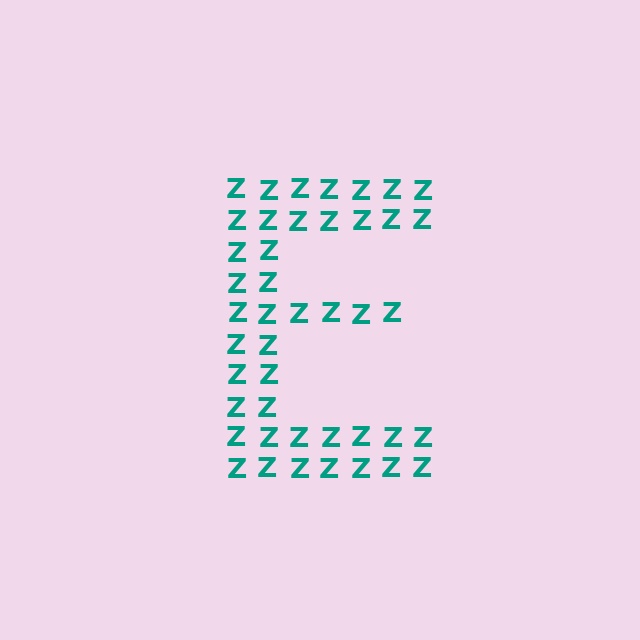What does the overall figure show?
The overall figure shows the letter E.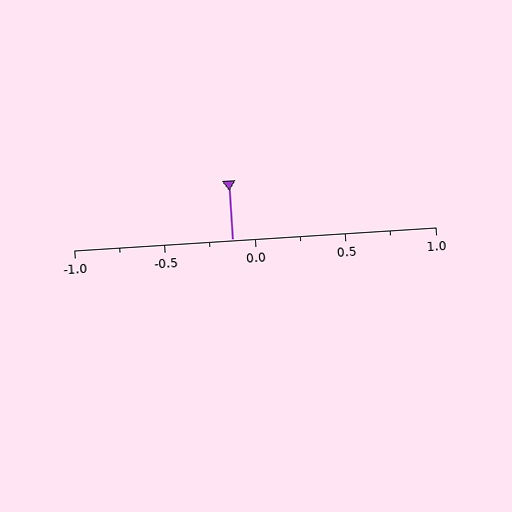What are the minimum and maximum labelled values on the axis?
The axis runs from -1.0 to 1.0.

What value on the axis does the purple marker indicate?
The marker indicates approximately -0.12.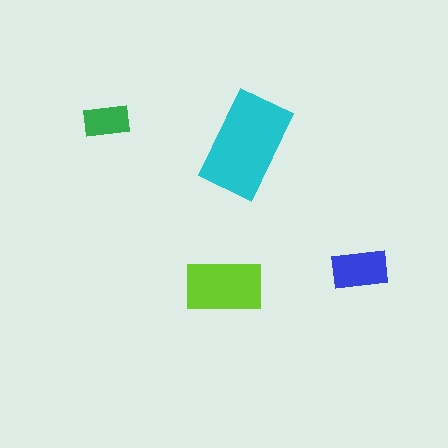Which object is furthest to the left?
The green rectangle is leftmost.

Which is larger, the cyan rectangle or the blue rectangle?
The cyan one.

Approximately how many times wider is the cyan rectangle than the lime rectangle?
About 1.5 times wider.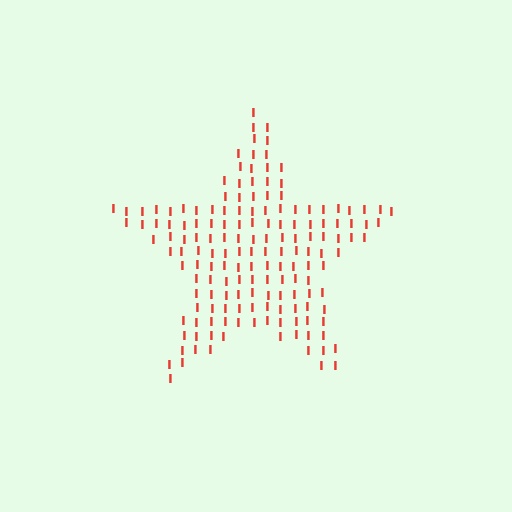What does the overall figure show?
The overall figure shows a star.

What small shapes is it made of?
It is made of small letter I's.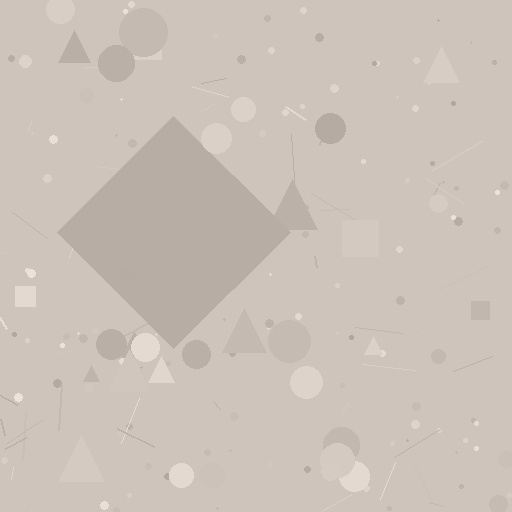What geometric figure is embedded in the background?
A diamond is embedded in the background.